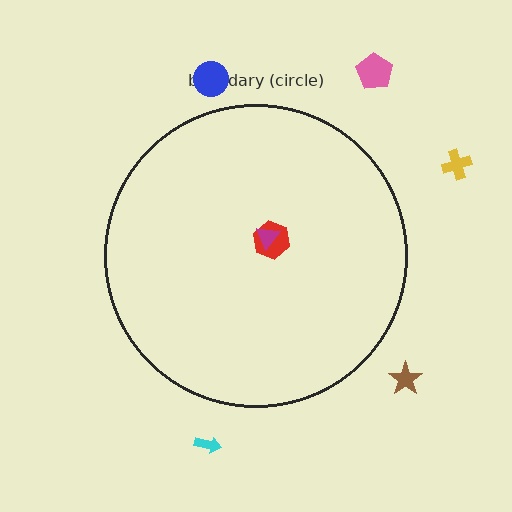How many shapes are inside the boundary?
2 inside, 5 outside.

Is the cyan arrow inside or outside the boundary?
Outside.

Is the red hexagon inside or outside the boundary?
Inside.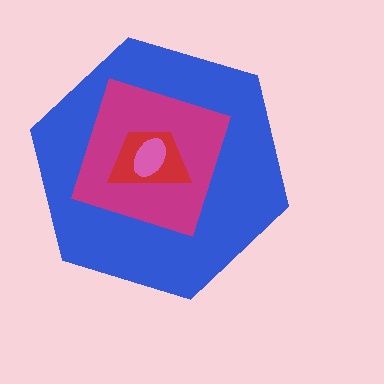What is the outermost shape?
The blue hexagon.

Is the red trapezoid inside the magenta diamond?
Yes.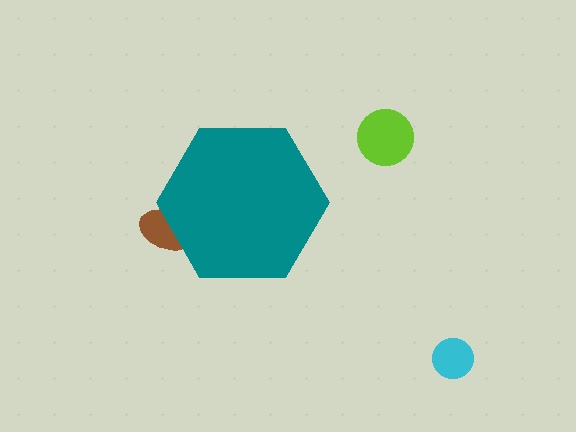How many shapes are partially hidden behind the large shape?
1 shape is partially hidden.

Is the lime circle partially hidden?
No, the lime circle is fully visible.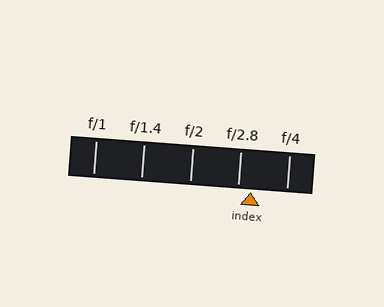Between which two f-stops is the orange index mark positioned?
The index mark is between f/2.8 and f/4.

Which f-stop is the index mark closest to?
The index mark is closest to f/2.8.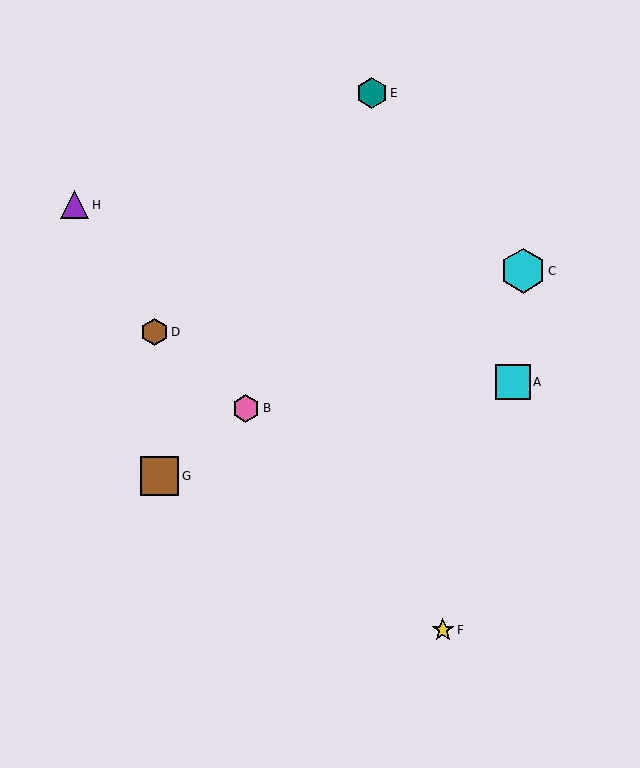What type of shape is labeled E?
Shape E is a teal hexagon.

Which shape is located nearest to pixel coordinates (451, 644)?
The yellow star (labeled F) at (443, 630) is nearest to that location.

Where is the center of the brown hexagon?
The center of the brown hexagon is at (154, 332).